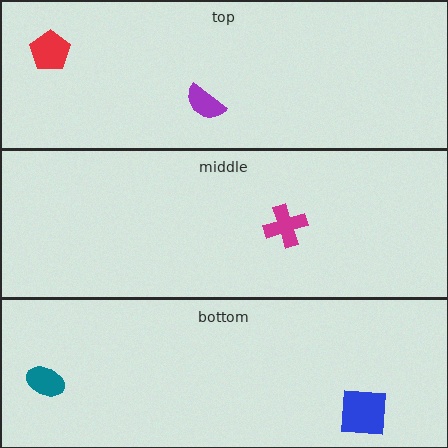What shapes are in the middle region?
The magenta cross.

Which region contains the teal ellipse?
The bottom region.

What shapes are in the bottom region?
The blue square, the teal ellipse.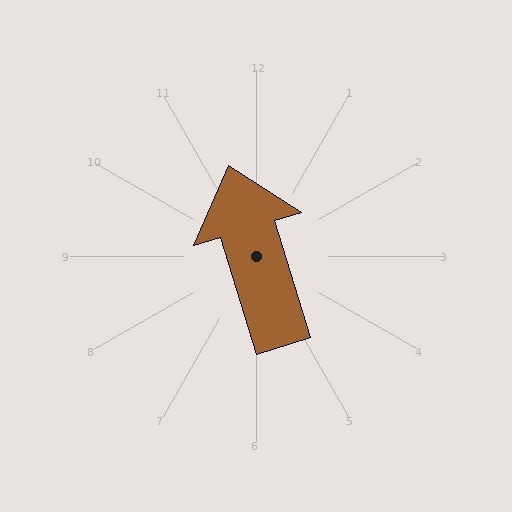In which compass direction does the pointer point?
North.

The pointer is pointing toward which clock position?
Roughly 11 o'clock.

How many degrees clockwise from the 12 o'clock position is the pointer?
Approximately 343 degrees.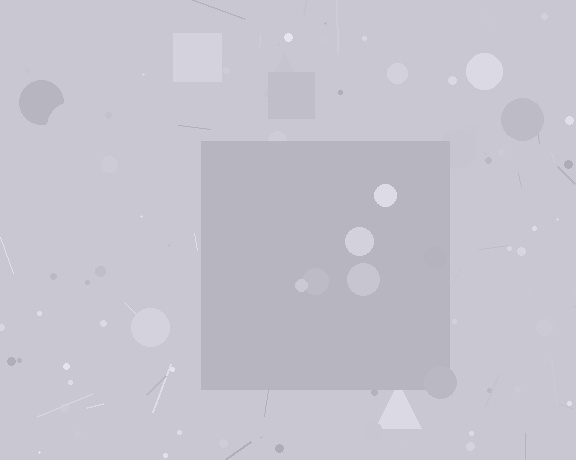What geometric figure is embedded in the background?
A square is embedded in the background.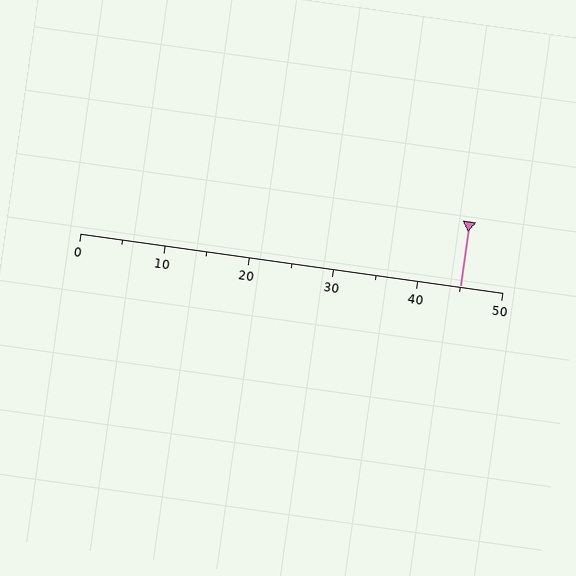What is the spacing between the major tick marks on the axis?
The major ticks are spaced 10 apart.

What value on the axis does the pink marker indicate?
The marker indicates approximately 45.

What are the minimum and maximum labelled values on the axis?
The axis runs from 0 to 50.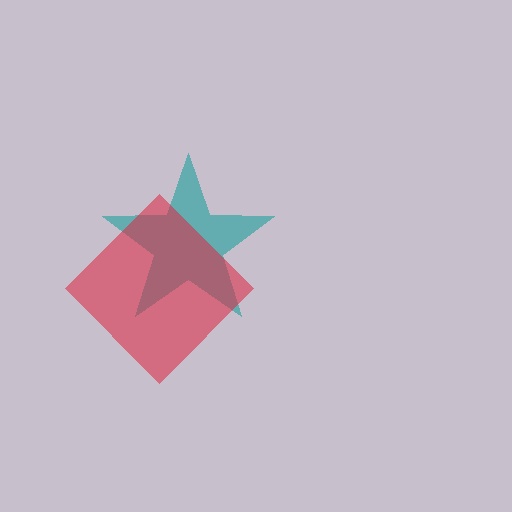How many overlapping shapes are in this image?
There are 2 overlapping shapes in the image.